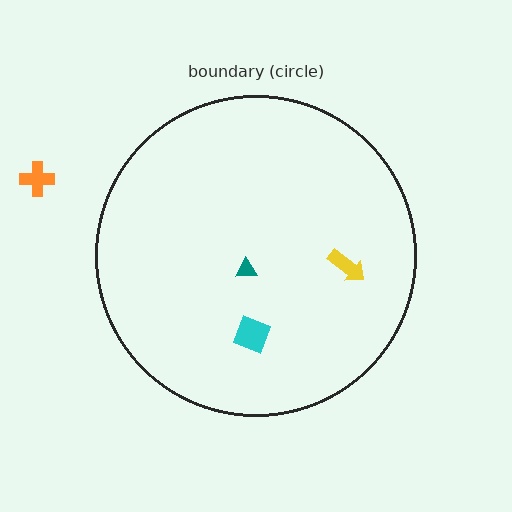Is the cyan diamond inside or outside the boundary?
Inside.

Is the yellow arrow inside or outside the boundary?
Inside.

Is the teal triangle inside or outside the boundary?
Inside.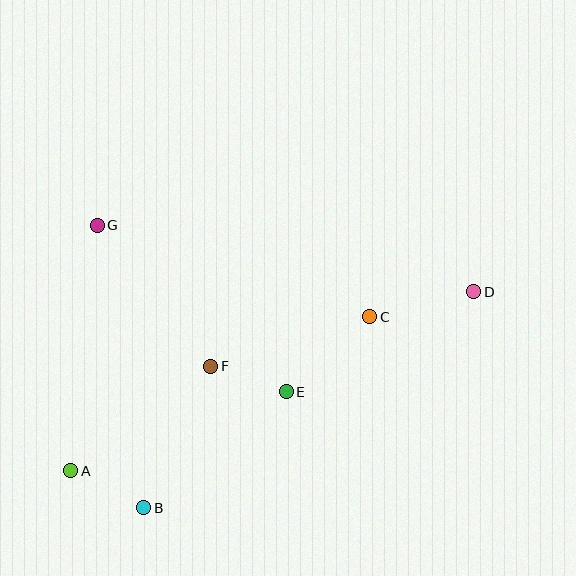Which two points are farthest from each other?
Points A and D are farthest from each other.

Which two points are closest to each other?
Points E and F are closest to each other.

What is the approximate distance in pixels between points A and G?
The distance between A and G is approximately 247 pixels.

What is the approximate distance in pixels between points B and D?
The distance between B and D is approximately 395 pixels.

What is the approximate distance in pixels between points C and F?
The distance between C and F is approximately 167 pixels.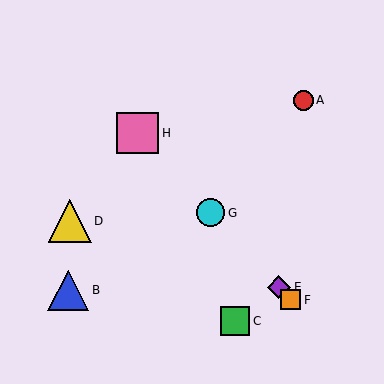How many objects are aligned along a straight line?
4 objects (E, F, G, H) are aligned along a straight line.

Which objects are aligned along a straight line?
Objects E, F, G, H are aligned along a straight line.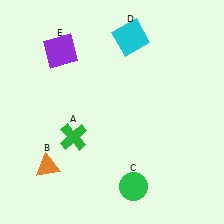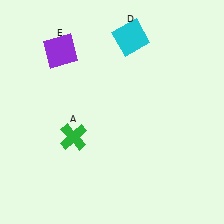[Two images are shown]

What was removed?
The green circle (C), the orange triangle (B) were removed in Image 2.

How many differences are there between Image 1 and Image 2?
There are 2 differences between the two images.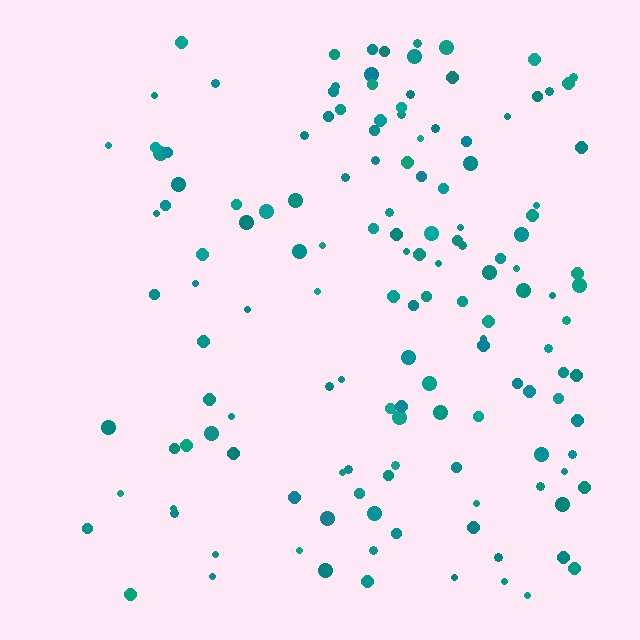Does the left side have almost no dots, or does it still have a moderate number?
Still a moderate number, just noticeably fewer than the right.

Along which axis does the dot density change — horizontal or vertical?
Horizontal.